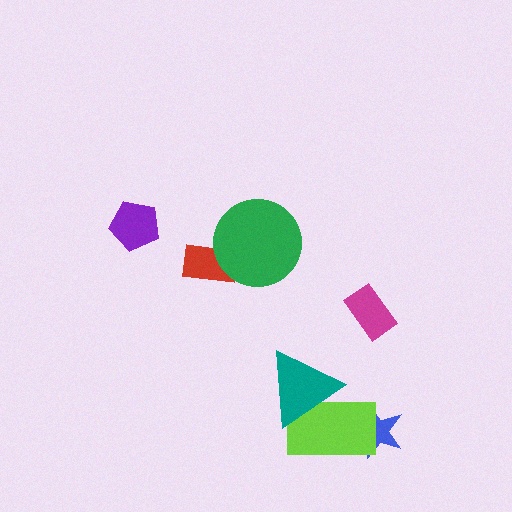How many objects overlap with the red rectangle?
1 object overlaps with the red rectangle.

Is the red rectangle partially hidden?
Yes, it is partially covered by another shape.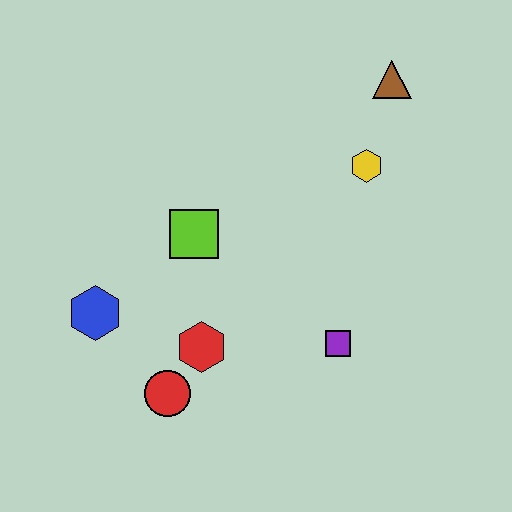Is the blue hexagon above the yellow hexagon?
No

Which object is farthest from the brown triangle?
The red circle is farthest from the brown triangle.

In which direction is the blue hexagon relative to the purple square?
The blue hexagon is to the left of the purple square.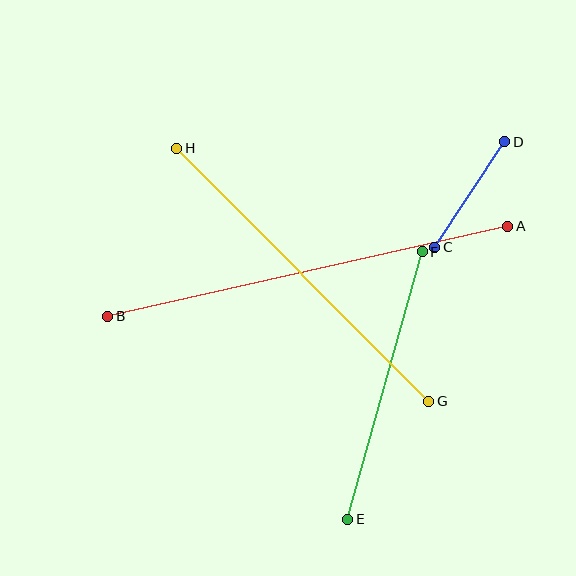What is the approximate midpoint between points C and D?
The midpoint is at approximately (470, 195) pixels.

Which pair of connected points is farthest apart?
Points A and B are farthest apart.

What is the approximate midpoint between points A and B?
The midpoint is at approximately (308, 271) pixels.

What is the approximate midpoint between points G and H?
The midpoint is at approximately (303, 275) pixels.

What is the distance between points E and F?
The distance is approximately 278 pixels.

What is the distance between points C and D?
The distance is approximately 127 pixels.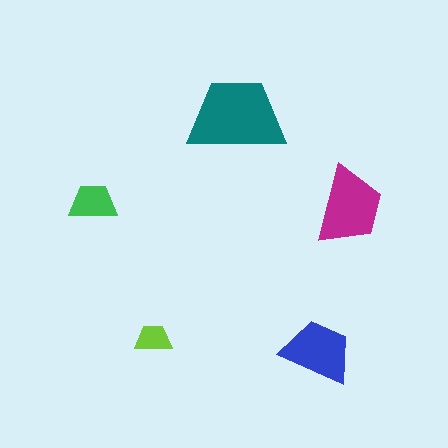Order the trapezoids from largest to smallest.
the teal one, the magenta one, the blue one, the green one, the lime one.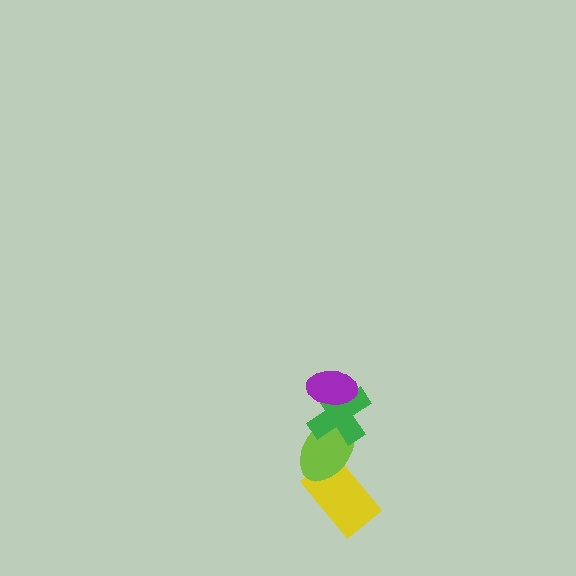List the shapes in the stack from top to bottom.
From top to bottom: the purple ellipse, the green cross, the lime ellipse, the yellow rectangle.